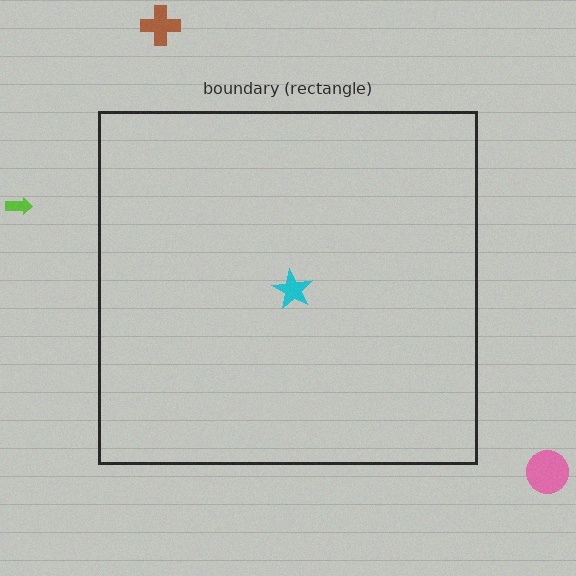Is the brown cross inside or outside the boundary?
Outside.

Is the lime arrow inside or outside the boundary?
Outside.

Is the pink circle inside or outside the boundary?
Outside.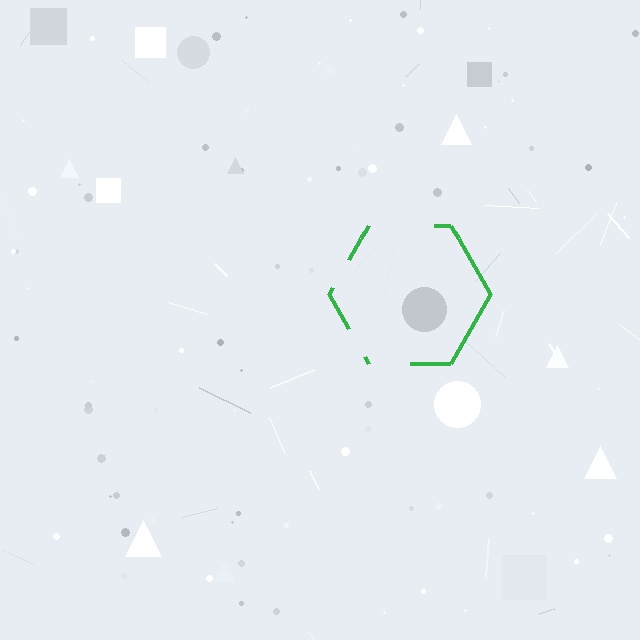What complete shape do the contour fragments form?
The contour fragments form a hexagon.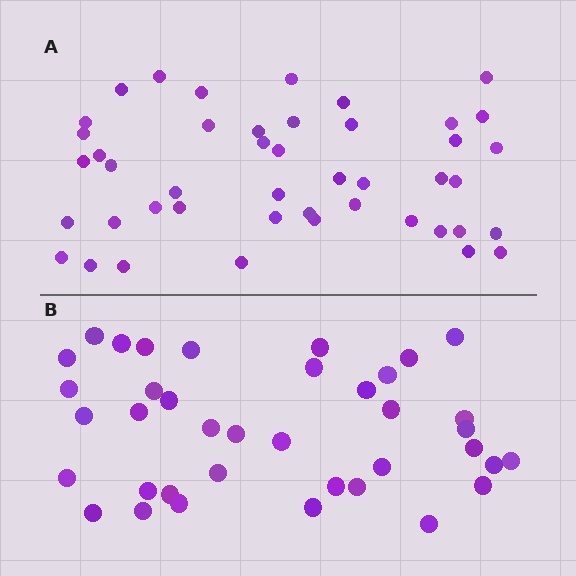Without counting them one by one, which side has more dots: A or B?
Region A (the top region) has more dots.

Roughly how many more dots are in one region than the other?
Region A has roughly 8 or so more dots than region B.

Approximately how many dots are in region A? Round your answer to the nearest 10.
About 40 dots. (The exact count is 45, which rounds to 40.)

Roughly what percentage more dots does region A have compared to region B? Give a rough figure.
About 20% more.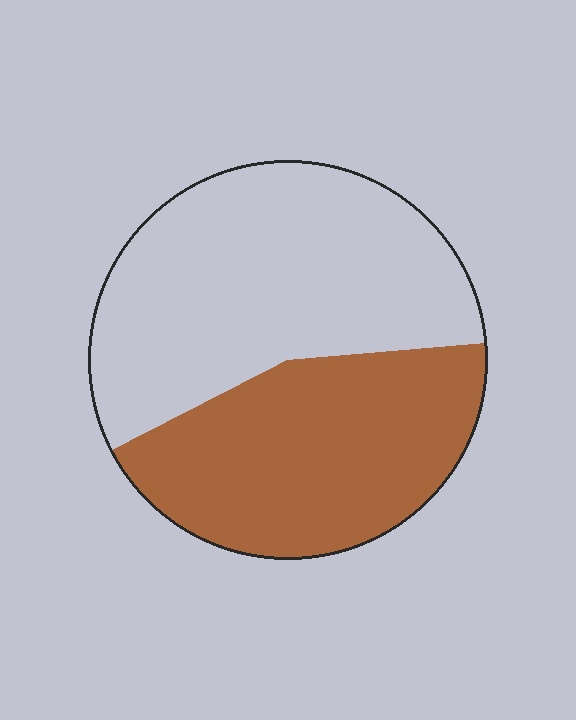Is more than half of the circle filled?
No.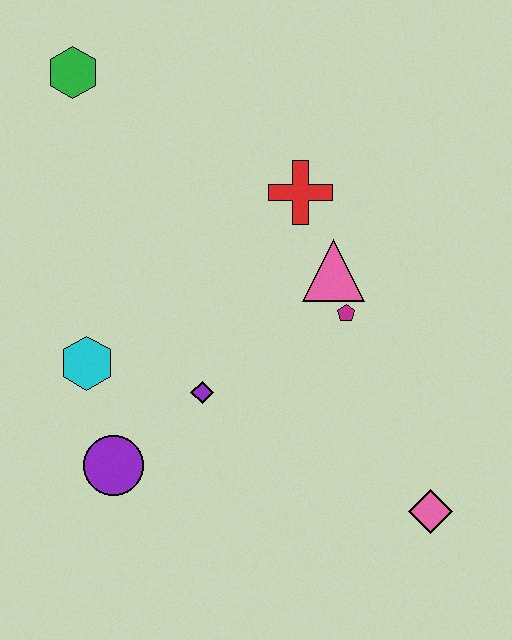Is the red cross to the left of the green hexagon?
No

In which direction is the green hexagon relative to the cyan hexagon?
The green hexagon is above the cyan hexagon.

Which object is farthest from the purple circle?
The green hexagon is farthest from the purple circle.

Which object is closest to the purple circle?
The cyan hexagon is closest to the purple circle.